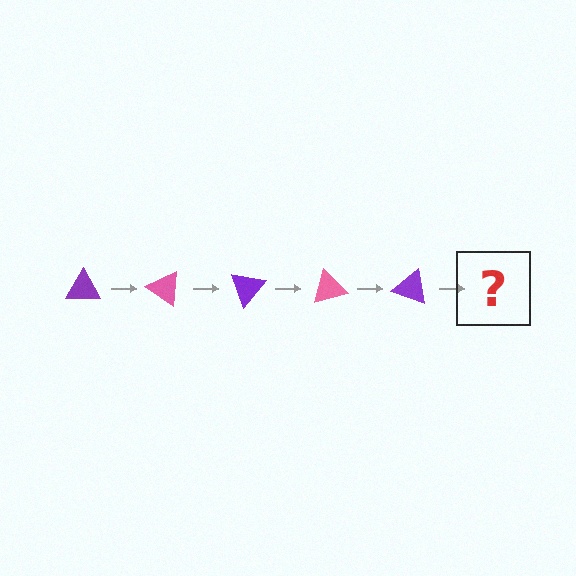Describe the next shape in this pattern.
It should be a pink triangle, rotated 175 degrees from the start.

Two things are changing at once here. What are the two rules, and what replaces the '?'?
The two rules are that it rotates 35 degrees each step and the color cycles through purple and pink. The '?' should be a pink triangle, rotated 175 degrees from the start.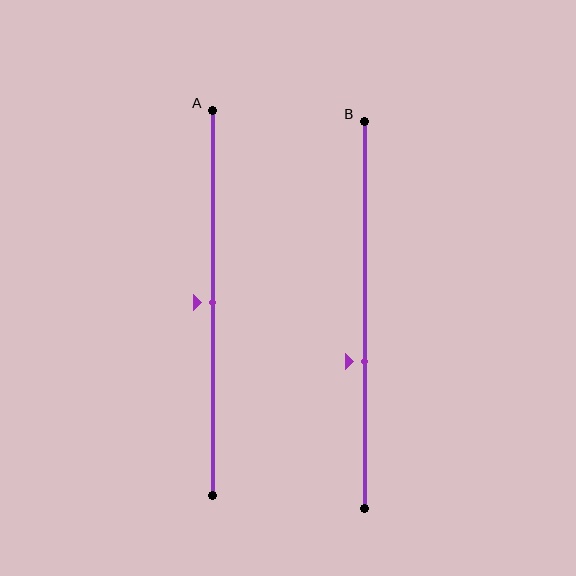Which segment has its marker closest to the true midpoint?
Segment A has its marker closest to the true midpoint.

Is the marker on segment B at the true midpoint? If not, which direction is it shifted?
No, the marker on segment B is shifted downward by about 12% of the segment length.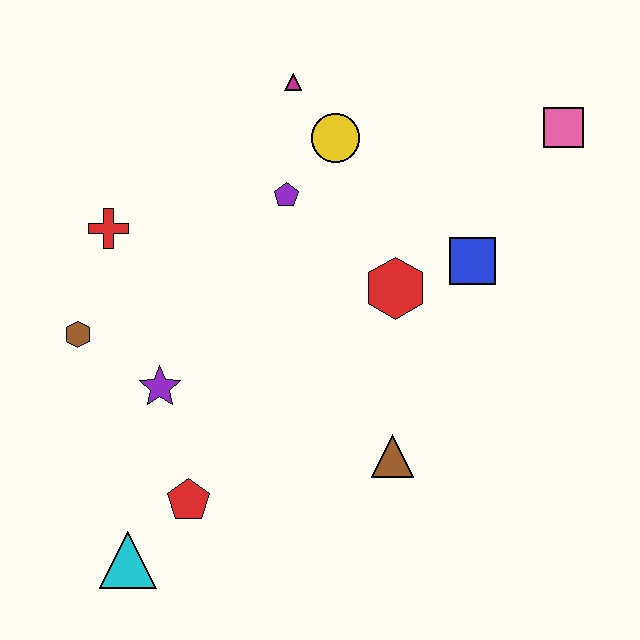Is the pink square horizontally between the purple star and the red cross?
No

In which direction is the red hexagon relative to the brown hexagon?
The red hexagon is to the right of the brown hexagon.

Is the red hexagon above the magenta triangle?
No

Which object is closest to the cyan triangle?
The red pentagon is closest to the cyan triangle.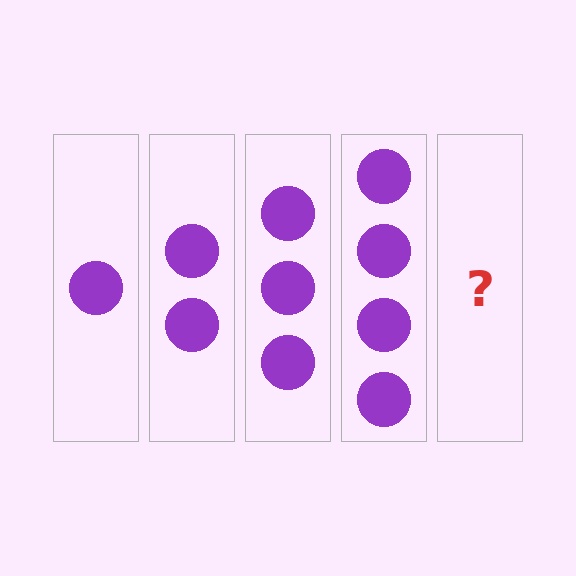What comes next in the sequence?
The next element should be 5 circles.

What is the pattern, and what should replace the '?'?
The pattern is that each step adds one more circle. The '?' should be 5 circles.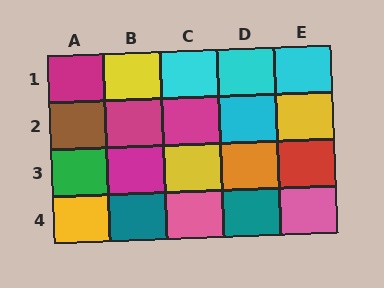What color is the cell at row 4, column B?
Teal.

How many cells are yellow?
4 cells are yellow.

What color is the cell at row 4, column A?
Yellow.